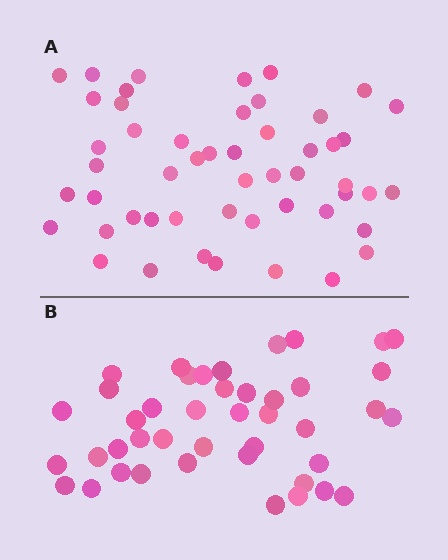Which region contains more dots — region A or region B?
Region A (the top region) has more dots.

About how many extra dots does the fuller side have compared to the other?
Region A has roughly 8 or so more dots than region B.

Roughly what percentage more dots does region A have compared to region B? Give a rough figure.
About 20% more.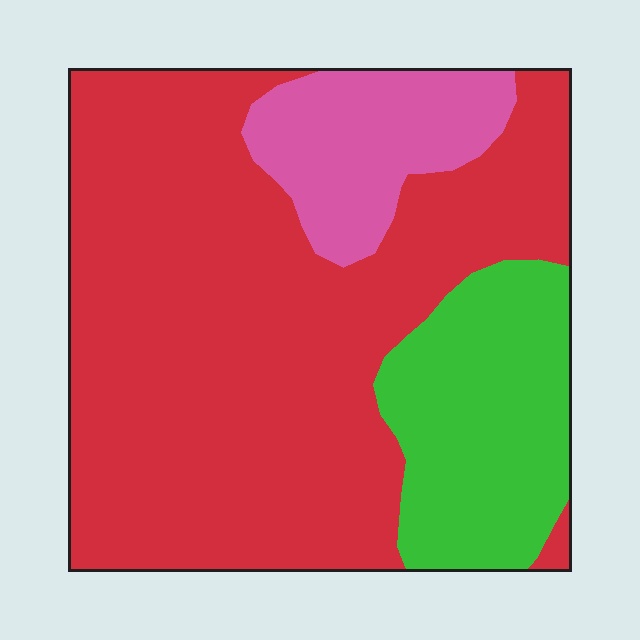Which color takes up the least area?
Pink, at roughly 15%.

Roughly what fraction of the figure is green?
Green covers roughly 20% of the figure.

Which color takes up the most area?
Red, at roughly 65%.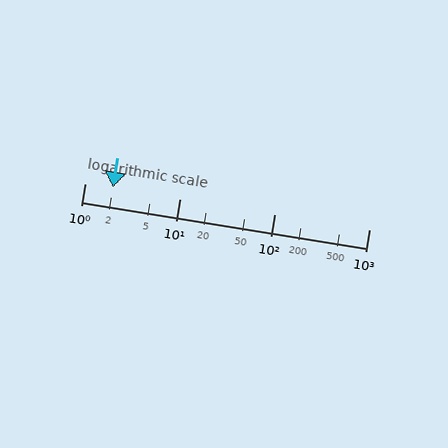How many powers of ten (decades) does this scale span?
The scale spans 3 decades, from 1 to 1000.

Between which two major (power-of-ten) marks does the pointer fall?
The pointer is between 1 and 10.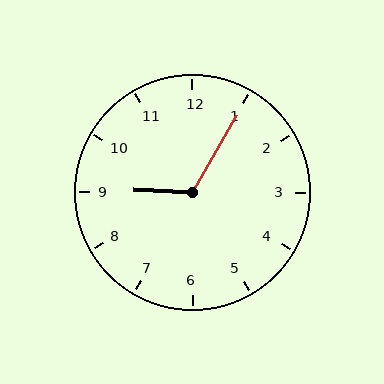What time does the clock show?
9:05.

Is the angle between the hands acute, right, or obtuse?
It is obtuse.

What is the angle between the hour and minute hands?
Approximately 118 degrees.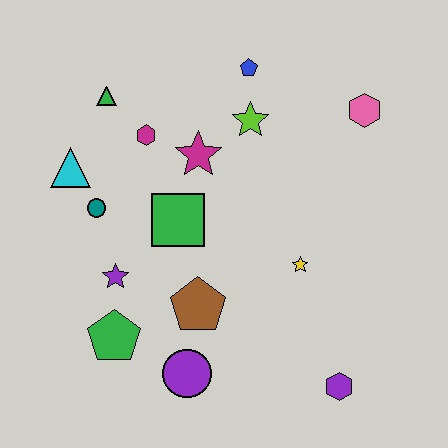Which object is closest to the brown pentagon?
The purple circle is closest to the brown pentagon.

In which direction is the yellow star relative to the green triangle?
The yellow star is to the right of the green triangle.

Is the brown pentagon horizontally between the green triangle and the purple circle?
No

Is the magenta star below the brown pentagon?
No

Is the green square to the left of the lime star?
Yes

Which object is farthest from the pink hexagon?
The green pentagon is farthest from the pink hexagon.